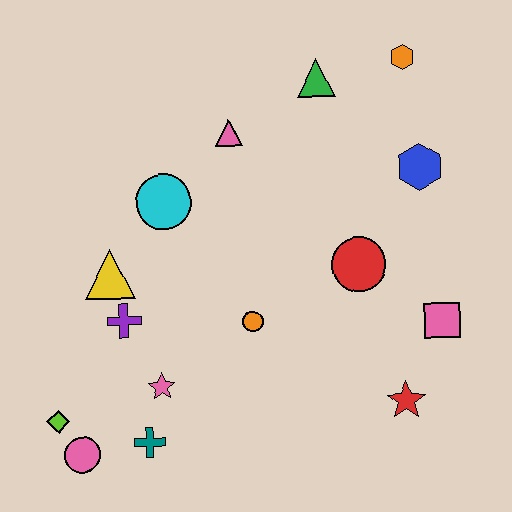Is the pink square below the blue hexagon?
Yes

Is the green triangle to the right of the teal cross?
Yes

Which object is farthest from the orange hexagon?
The pink circle is farthest from the orange hexagon.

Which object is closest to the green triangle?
The orange hexagon is closest to the green triangle.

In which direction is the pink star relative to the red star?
The pink star is to the left of the red star.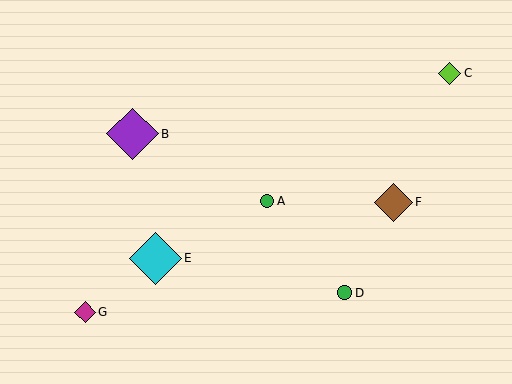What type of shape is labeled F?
Shape F is a brown diamond.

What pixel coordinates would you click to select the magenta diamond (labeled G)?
Click at (85, 312) to select the magenta diamond G.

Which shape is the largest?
The cyan diamond (labeled E) is the largest.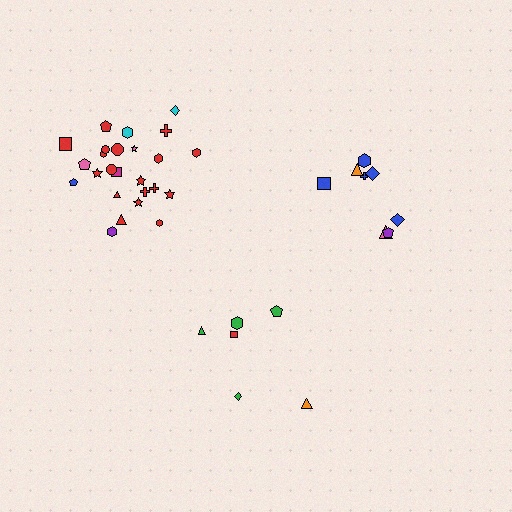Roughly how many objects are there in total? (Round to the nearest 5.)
Roughly 40 objects in total.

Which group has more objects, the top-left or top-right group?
The top-left group.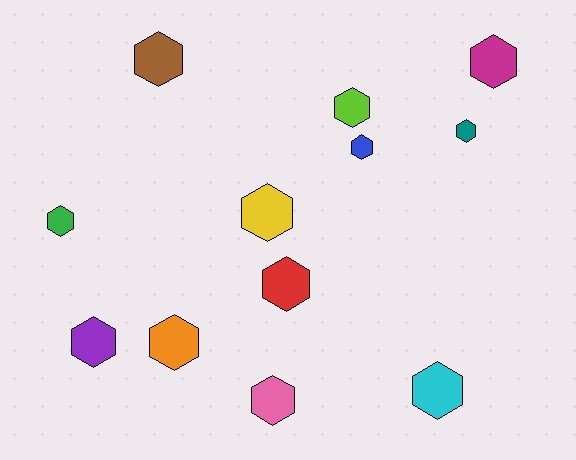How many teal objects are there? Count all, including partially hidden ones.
There is 1 teal object.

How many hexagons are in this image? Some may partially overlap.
There are 12 hexagons.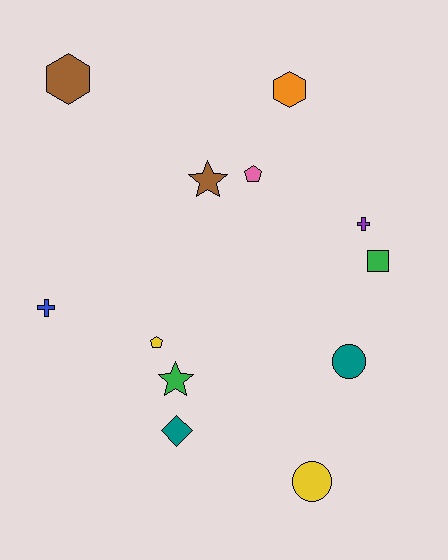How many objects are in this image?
There are 12 objects.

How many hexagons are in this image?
There are 2 hexagons.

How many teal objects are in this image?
There are 2 teal objects.